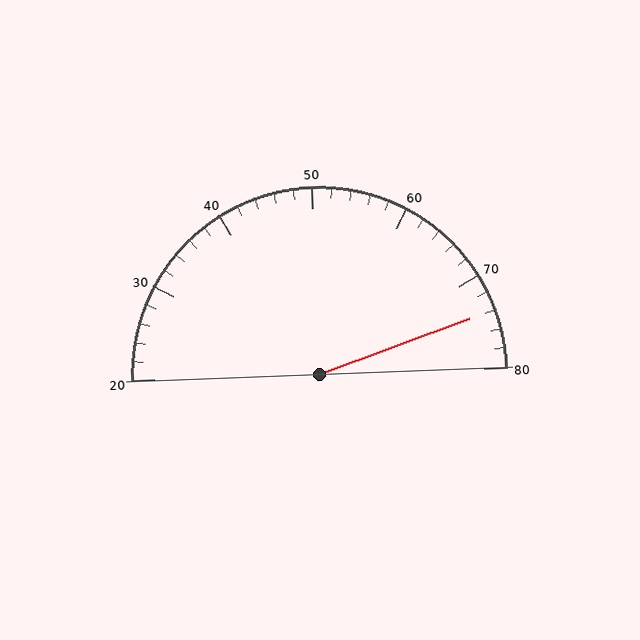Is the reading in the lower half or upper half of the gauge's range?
The reading is in the upper half of the range (20 to 80).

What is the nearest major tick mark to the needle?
The nearest major tick mark is 70.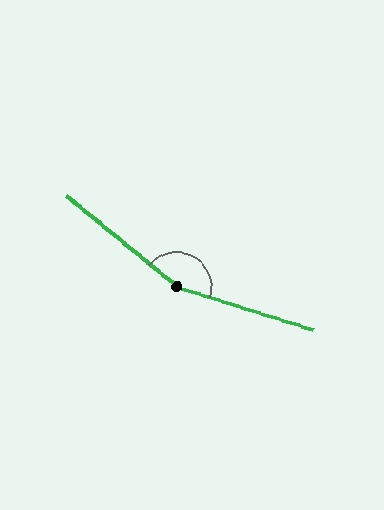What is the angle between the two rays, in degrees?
Approximately 158 degrees.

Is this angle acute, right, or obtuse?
It is obtuse.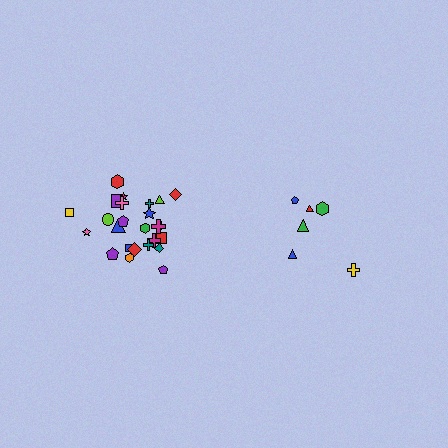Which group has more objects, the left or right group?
The left group.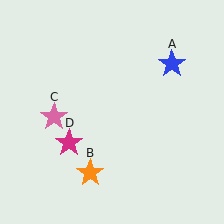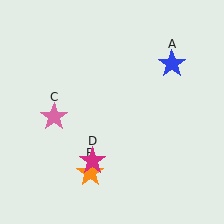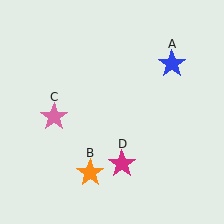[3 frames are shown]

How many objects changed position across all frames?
1 object changed position: magenta star (object D).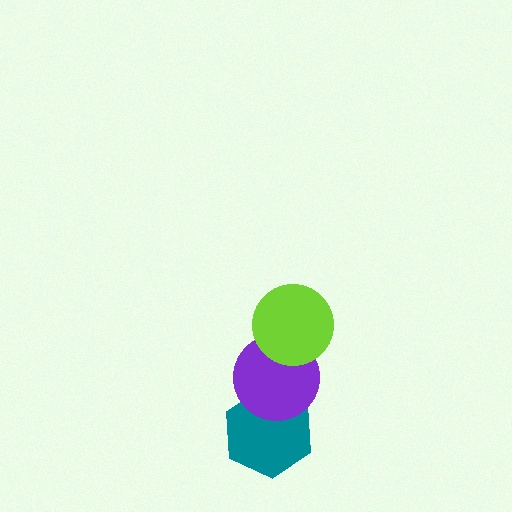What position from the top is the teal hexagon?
The teal hexagon is 3rd from the top.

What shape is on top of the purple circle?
The lime circle is on top of the purple circle.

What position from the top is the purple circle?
The purple circle is 2nd from the top.